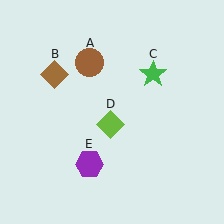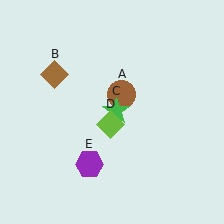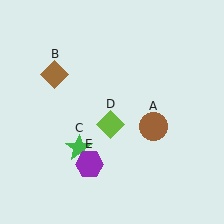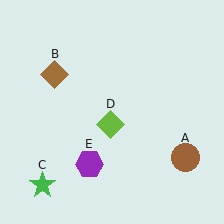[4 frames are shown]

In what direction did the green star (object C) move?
The green star (object C) moved down and to the left.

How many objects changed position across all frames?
2 objects changed position: brown circle (object A), green star (object C).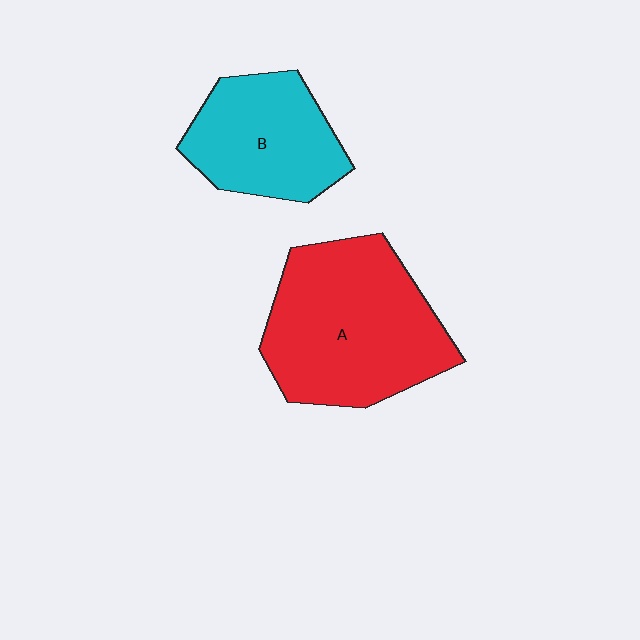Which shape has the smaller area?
Shape B (cyan).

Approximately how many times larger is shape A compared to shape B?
Approximately 1.5 times.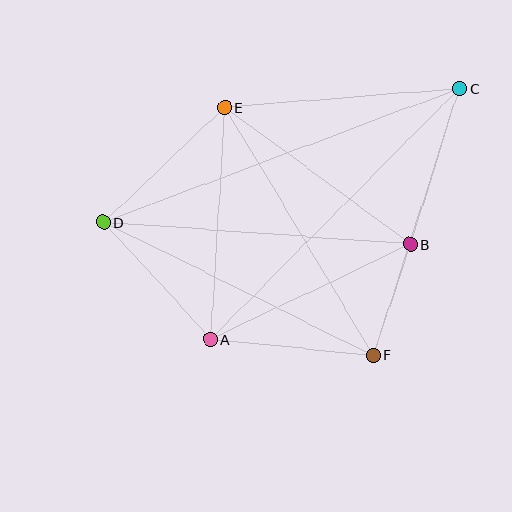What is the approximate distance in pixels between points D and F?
The distance between D and F is approximately 301 pixels.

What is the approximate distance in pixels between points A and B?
The distance between A and B is approximately 222 pixels.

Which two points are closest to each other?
Points B and F are closest to each other.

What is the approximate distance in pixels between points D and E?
The distance between D and E is approximately 167 pixels.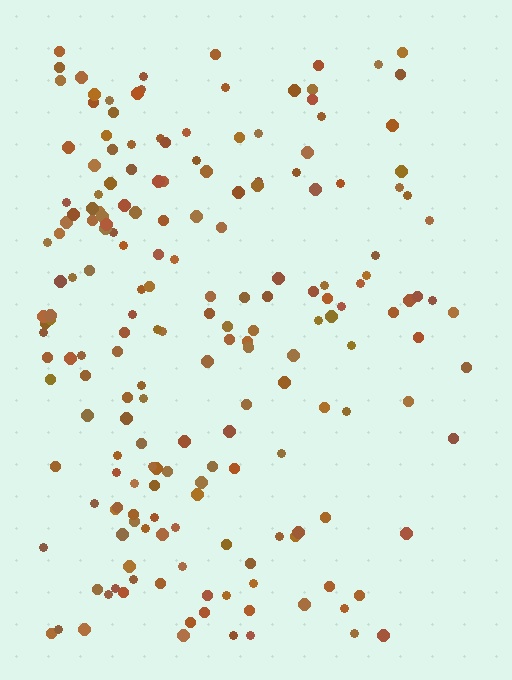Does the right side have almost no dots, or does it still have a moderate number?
Still a moderate number, just noticeably fewer than the left.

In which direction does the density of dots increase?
From right to left, with the left side densest.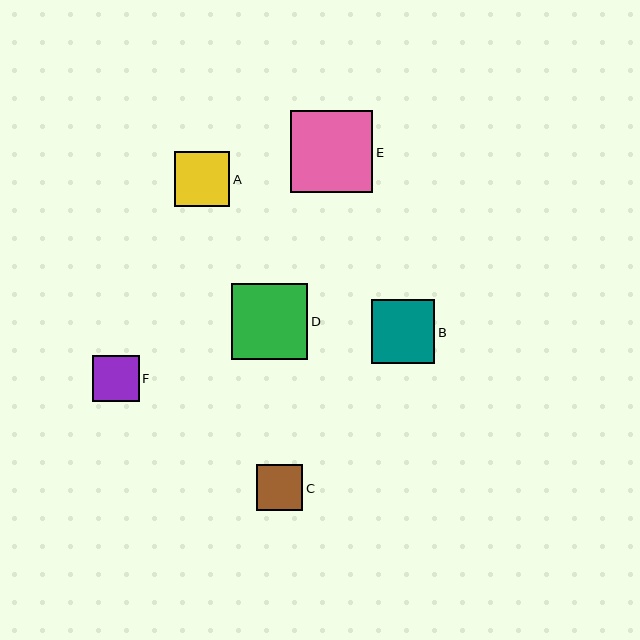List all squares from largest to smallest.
From largest to smallest: E, D, B, A, F, C.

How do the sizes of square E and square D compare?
Square E and square D are approximately the same size.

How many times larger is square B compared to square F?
Square B is approximately 1.4 times the size of square F.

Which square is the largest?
Square E is the largest with a size of approximately 82 pixels.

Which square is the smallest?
Square C is the smallest with a size of approximately 46 pixels.